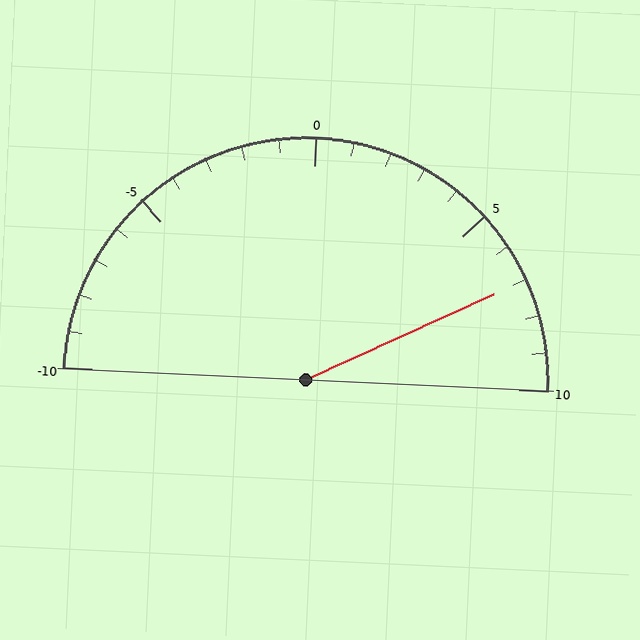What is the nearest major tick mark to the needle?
The nearest major tick mark is 5.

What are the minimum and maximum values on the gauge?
The gauge ranges from -10 to 10.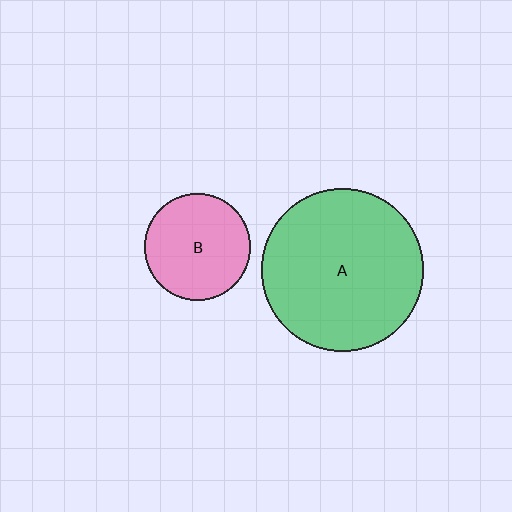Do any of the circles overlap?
No, none of the circles overlap.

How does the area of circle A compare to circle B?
Approximately 2.3 times.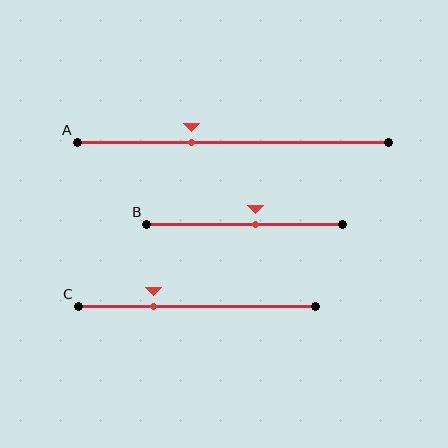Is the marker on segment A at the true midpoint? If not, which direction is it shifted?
No, the marker on segment A is shifted to the left by about 13% of the segment length.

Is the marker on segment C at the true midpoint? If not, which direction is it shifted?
No, the marker on segment C is shifted to the left by about 18% of the segment length.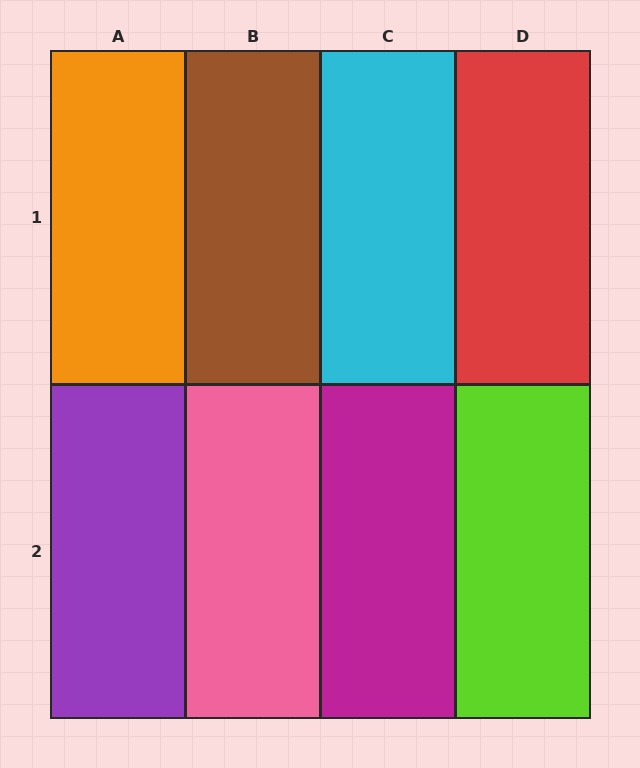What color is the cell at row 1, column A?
Orange.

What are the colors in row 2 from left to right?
Purple, pink, magenta, lime.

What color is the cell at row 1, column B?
Brown.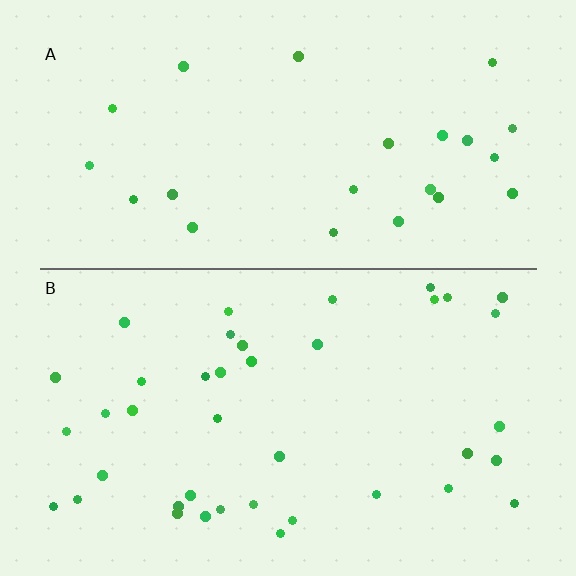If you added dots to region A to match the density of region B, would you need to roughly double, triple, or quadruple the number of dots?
Approximately double.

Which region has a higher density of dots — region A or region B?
B (the bottom).